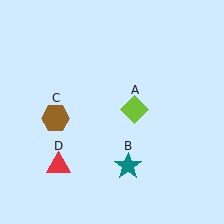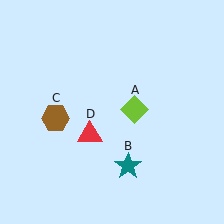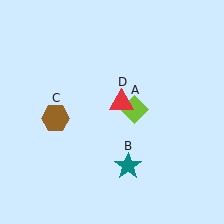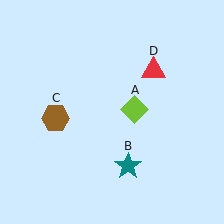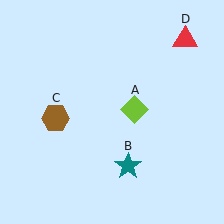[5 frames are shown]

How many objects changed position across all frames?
1 object changed position: red triangle (object D).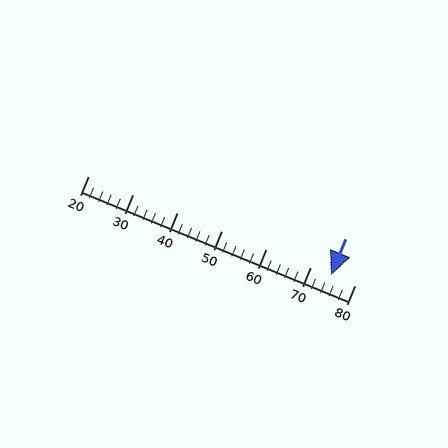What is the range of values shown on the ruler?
The ruler shows values from 20 to 80.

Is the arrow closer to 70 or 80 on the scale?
The arrow is closer to 70.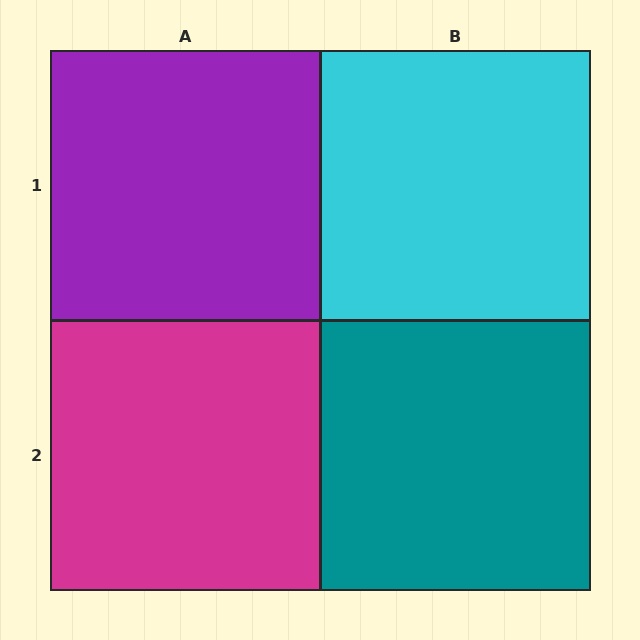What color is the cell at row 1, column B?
Cyan.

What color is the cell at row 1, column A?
Purple.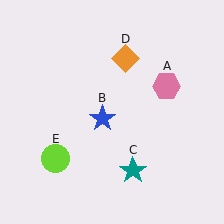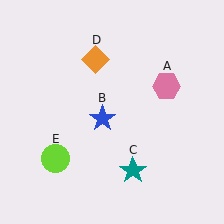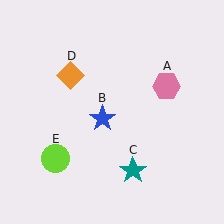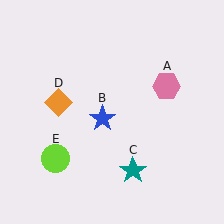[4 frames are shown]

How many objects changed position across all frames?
1 object changed position: orange diamond (object D).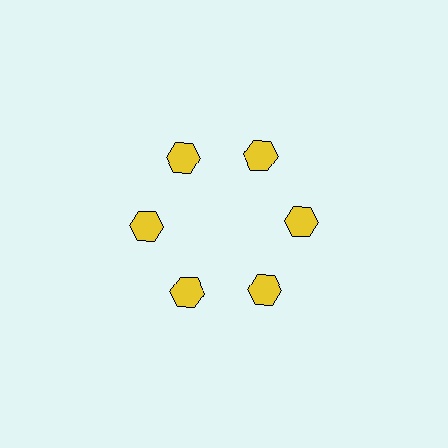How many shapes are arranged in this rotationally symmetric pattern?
There are 6 shapes, arranged in 6 groups of 1.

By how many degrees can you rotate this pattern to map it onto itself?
The pattern maps onto itself every 60 degrees of rotation.